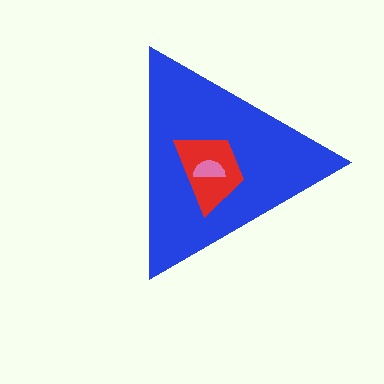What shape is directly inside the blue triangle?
The red trapezoid.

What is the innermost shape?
The pink semicircle.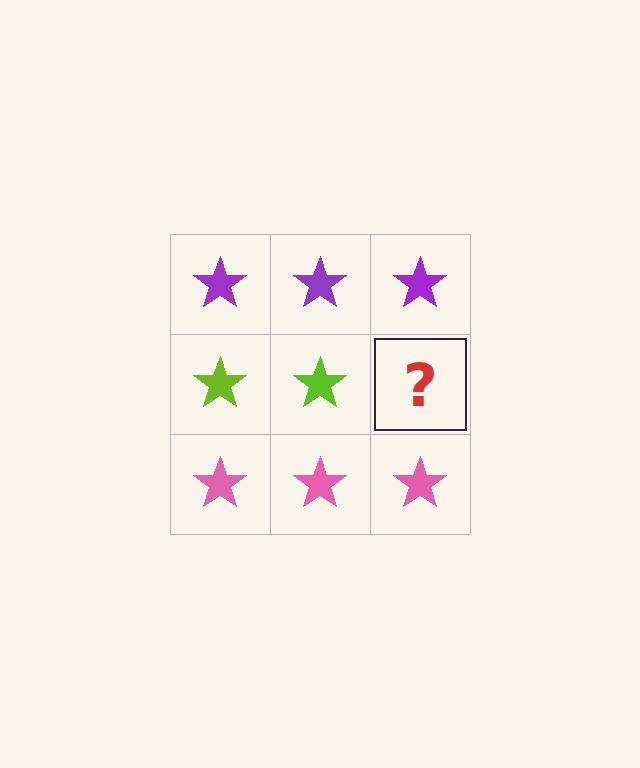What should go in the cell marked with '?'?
The missing cell should contain a lime star.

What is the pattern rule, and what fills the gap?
The rule is that each row has a consistent color. The gap should be filled with a lime star.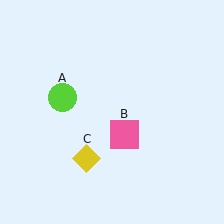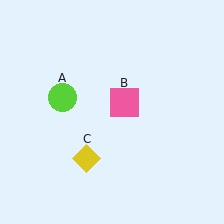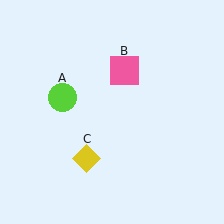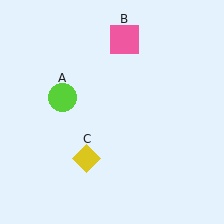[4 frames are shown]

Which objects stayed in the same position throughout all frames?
Lime circle (object A) and yellow diamond (object C) remained stationary.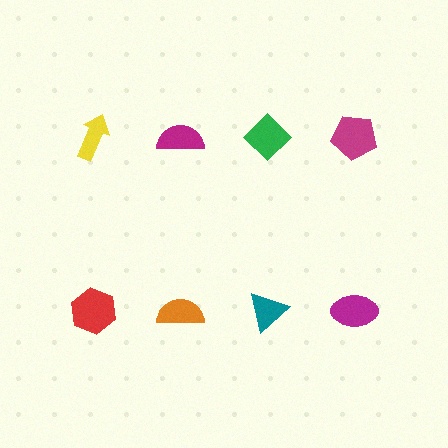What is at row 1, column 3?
A green diamond.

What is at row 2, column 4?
A magenta ellipse.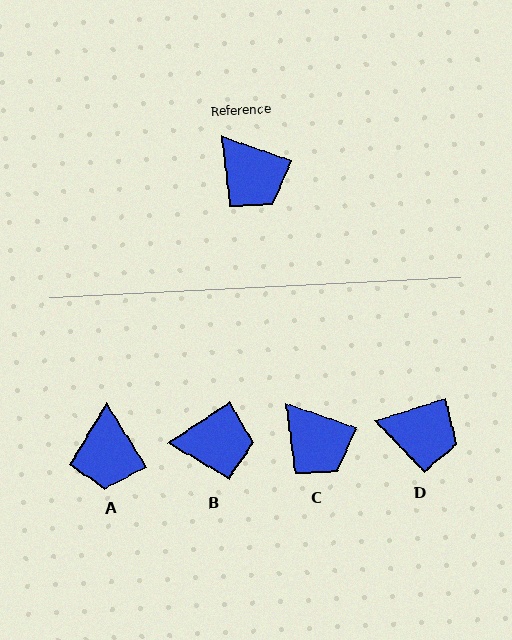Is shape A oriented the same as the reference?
No, it is off by about 39 degrees.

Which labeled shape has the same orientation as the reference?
C.